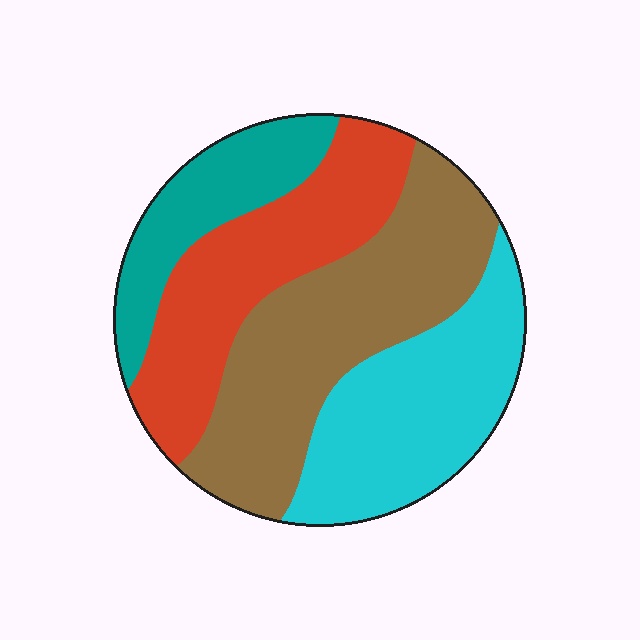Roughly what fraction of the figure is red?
Red covers about 25% of the figure.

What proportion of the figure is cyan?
Cyan takes up about one quarter (1/4) of the figure.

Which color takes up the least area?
Teal, at roughly 15%.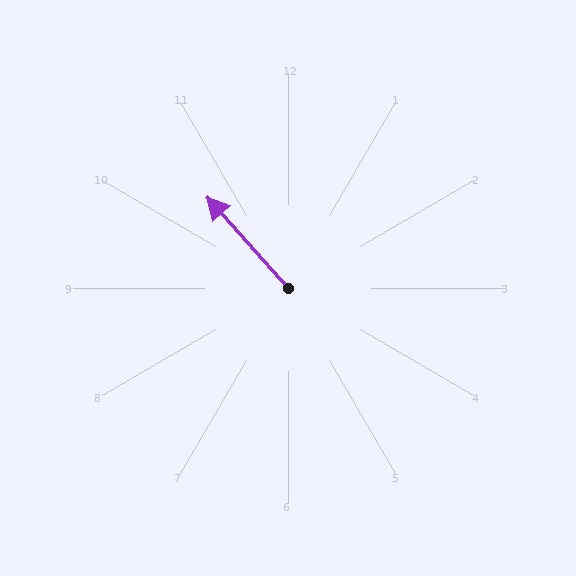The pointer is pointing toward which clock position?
Roughly 11 o'clock.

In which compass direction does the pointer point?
Northwest.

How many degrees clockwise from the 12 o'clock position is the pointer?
Approximately 318 degrees.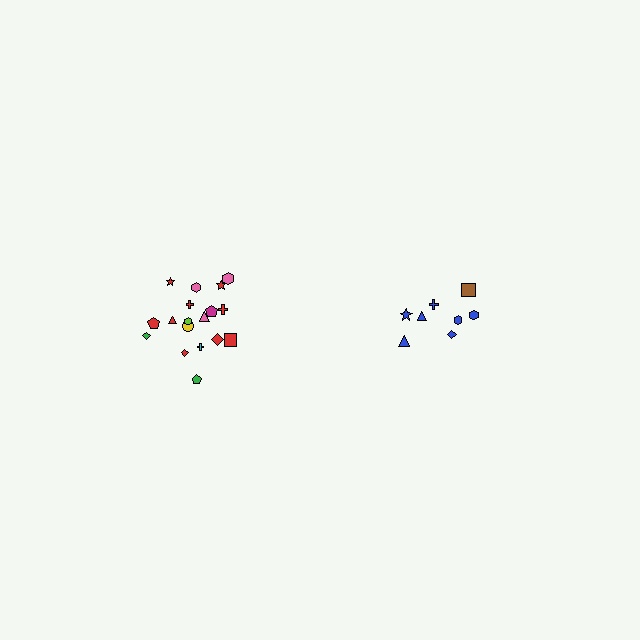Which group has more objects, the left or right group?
The left group.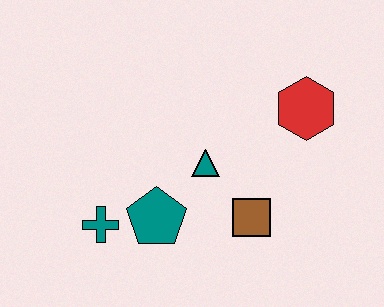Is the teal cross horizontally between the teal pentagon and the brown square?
No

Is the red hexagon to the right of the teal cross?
Yes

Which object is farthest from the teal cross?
The red hexagon is farthest from the teal cross.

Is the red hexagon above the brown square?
Yes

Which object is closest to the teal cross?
The teal pentagon is closest to the teal cross.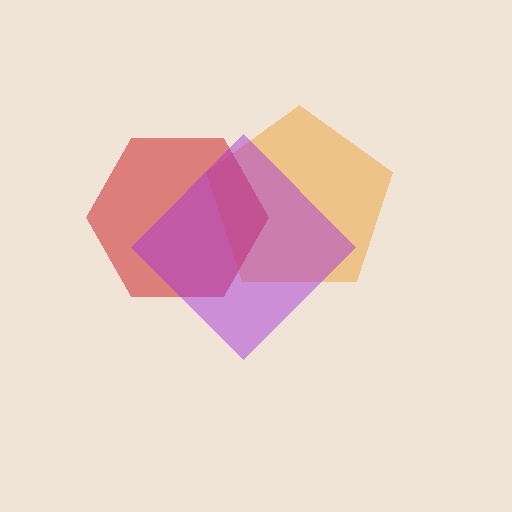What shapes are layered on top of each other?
The layered shapes are: an orange pentagon, a red hexagon, a purple diamond.